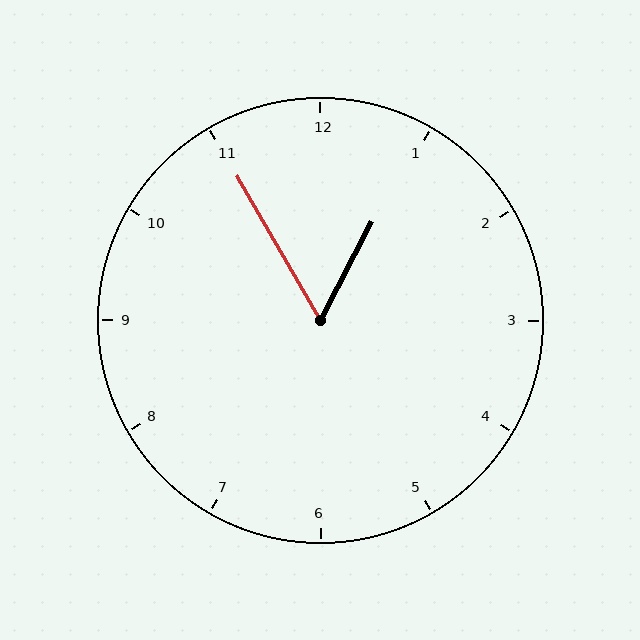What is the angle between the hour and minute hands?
Approximately 58 degrees.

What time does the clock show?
12:55.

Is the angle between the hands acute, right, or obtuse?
It is acute.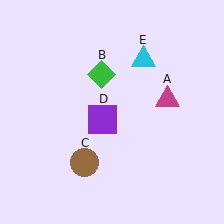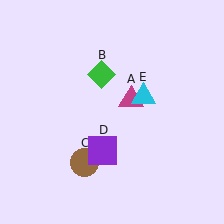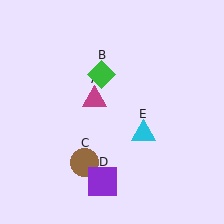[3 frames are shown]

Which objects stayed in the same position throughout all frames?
Green diamond (object B) and brown circle (object C) remained stationary.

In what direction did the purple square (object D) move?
The purple square (object D) moved down.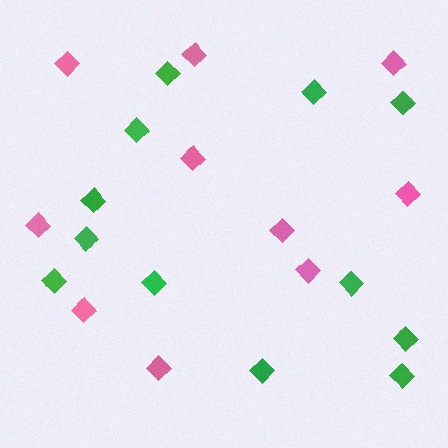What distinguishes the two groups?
There are 2 groups: one group of green diamonds (12) and one group of pink diamonds (10).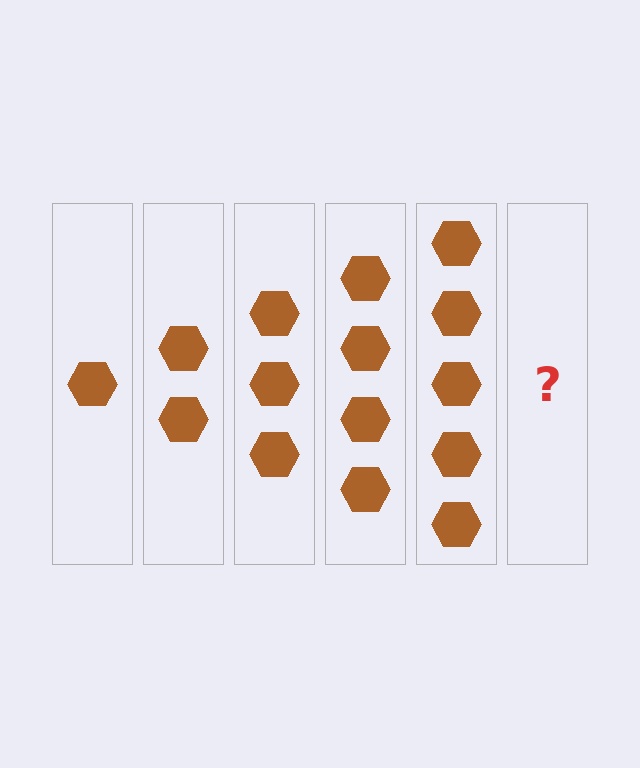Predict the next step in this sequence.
The next step is 6 hexagons.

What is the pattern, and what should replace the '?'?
The pattern is that each step adds one more hexagon. The '?' should be 6 hexagons.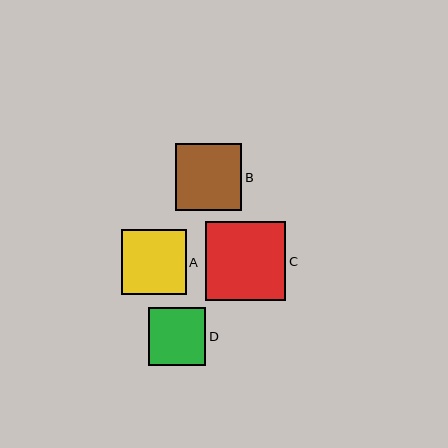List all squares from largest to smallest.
From largest to smallest: C, B, A, D.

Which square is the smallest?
Square D is the smallest with a size of approximately 58 pixels.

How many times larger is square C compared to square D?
Square C is approximately 1.4 times the size of square D.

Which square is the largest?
Square C is the largest with a size of approximately 80 pixels.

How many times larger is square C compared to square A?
Square C is approximately 1.2 times the size of square A.